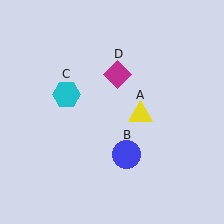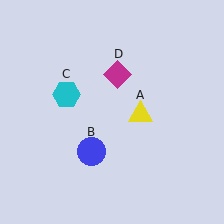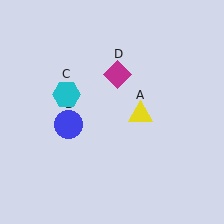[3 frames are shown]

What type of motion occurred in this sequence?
The blue circle (object B) rotated clockwise around the center of the scene.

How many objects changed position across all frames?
1 object changed position: blue circle (object B).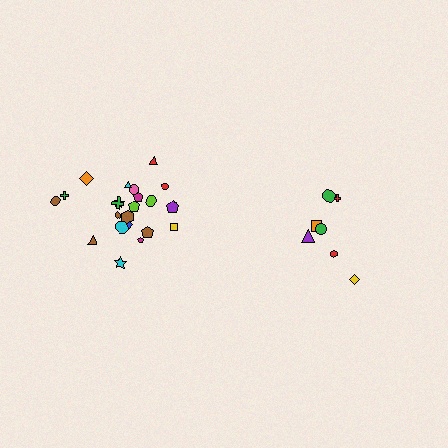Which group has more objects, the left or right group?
The left group.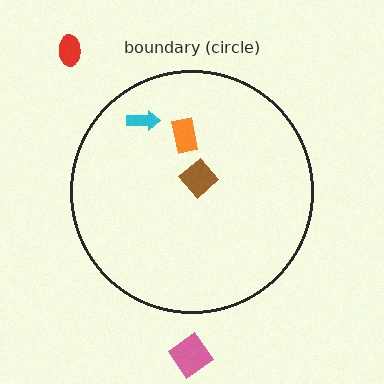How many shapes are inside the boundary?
3 inside, 2 outside.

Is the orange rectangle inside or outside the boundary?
Inside.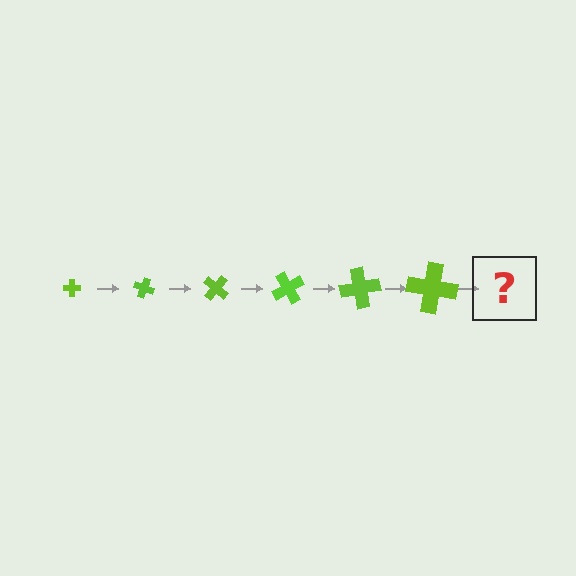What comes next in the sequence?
The next element should be a cross, larger than the previous one and rotated 120 degrees from the start.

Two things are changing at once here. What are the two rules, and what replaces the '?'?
The two rules are that the cross grows larger each step and it rotates 20 degrees each step. The '?' should be a cross, larger than the previous one and rotated 120 degrees from the start.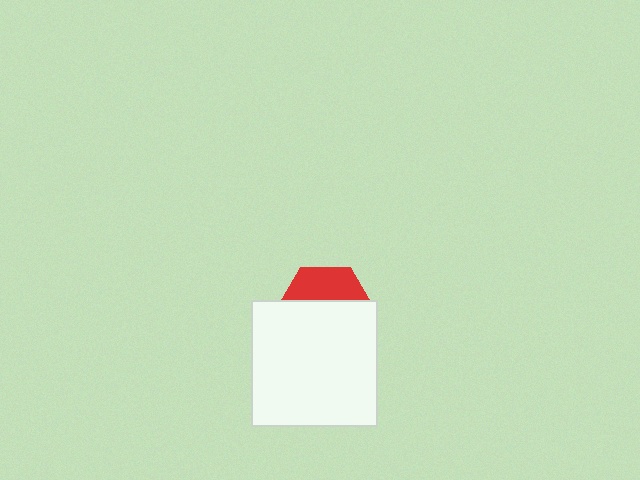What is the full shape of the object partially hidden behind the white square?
The partially hidden object is a red hexagon.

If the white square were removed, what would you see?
You would see the complete red hexagon.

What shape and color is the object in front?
The object in front is a white square.